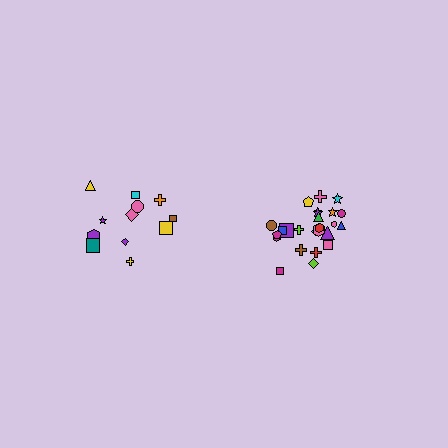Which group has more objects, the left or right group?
The right group.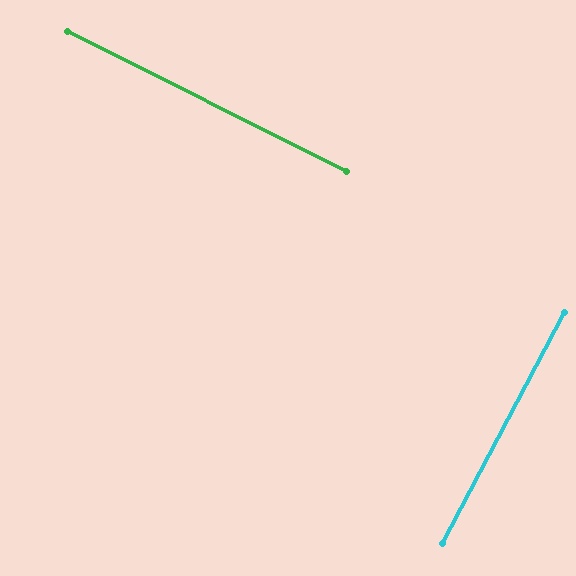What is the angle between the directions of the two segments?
Approximately 89 degrees.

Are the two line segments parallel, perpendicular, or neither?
Perpendicular — they meet at approximately 89°.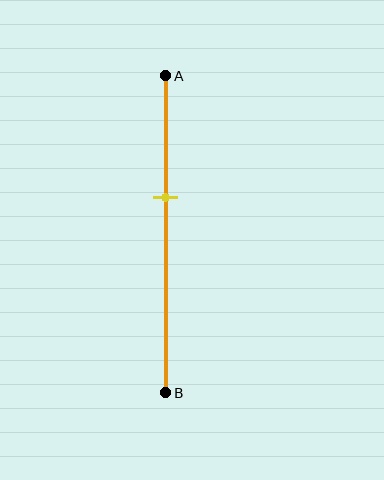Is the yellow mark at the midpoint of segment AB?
No, the mark is at about 40% from A, not at the 50% midpoint.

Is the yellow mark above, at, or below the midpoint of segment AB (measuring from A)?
The yellow mark is above the midpoint of segment AB.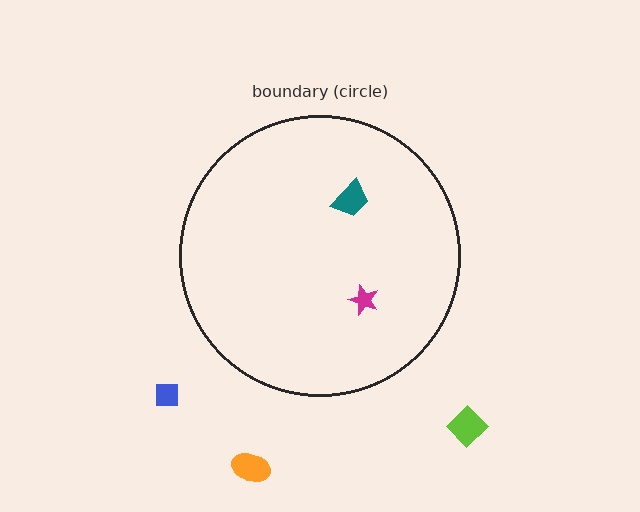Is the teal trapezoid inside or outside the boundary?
Inside.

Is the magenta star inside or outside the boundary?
Inside.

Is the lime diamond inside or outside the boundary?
Outside.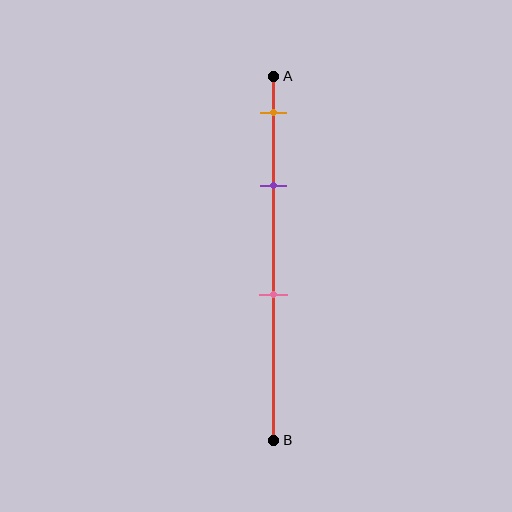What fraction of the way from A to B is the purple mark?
The purple mark is approximately 30% (0.3) of the way from A to B.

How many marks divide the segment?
There are 3 marks dividing the segment.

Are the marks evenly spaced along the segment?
No, the marks are not evenly spaced.